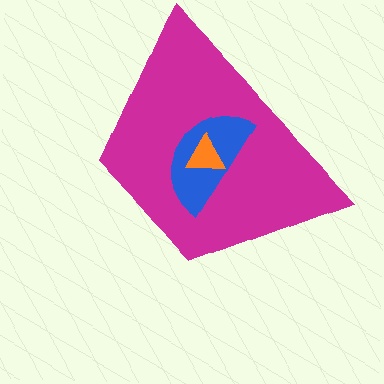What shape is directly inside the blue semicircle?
The orange triangle.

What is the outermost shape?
The magenta trapezoid.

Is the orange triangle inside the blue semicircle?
Yes.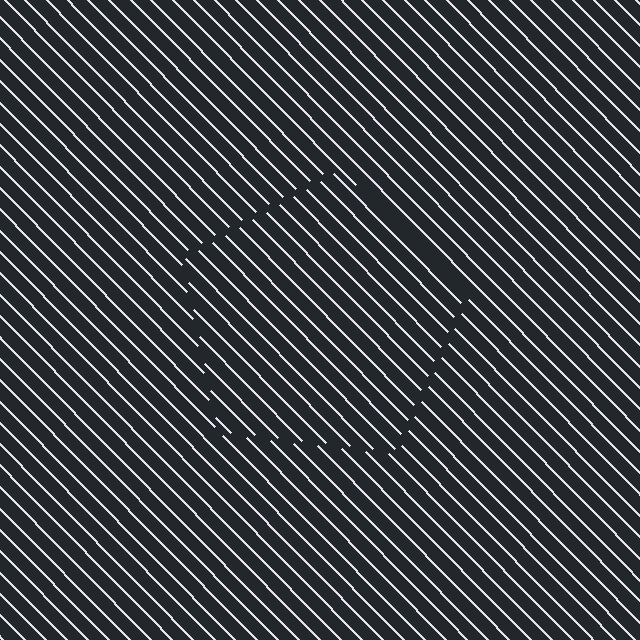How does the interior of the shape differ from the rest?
The interior of the shape contains the same grating, shifted by half a period — the contour is defined by the phase discontinuity where line-ends from the inner and outer gratings abut.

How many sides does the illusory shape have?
5 sides — the line-ends trace a pentagon.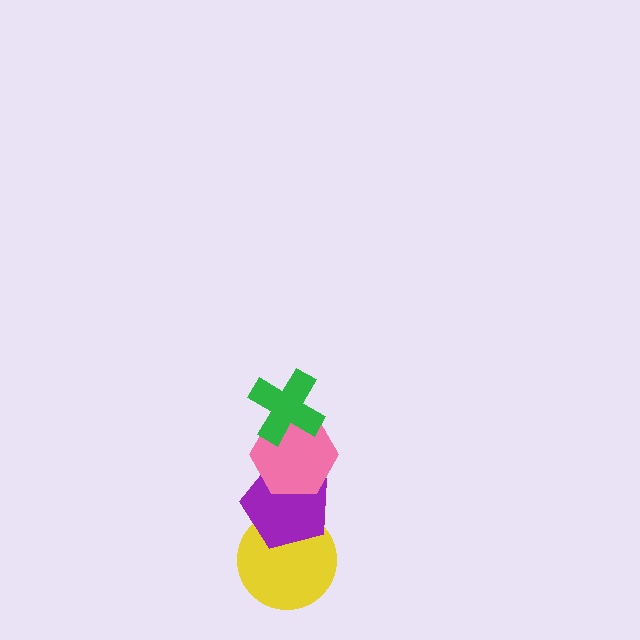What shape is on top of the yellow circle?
The purple pentagon is on top of the yellow circle.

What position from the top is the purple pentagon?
The purple pentagon is 3rd from the top.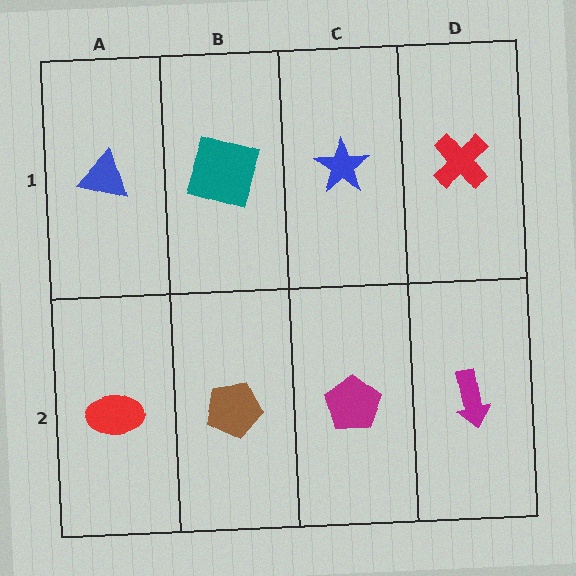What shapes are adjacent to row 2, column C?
A blue star (row 1, column C), a brown pentagon (row 2, column B), a magenta arrow (row 2, column D).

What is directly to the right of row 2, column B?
A magenta pentagon.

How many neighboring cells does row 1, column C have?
3.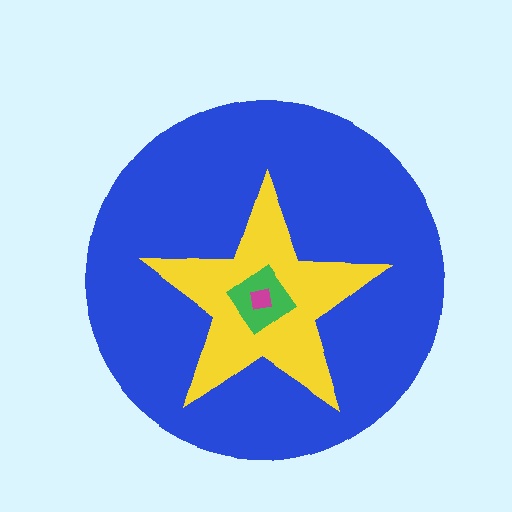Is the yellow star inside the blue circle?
Yes.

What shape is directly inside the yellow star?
The green diamond.